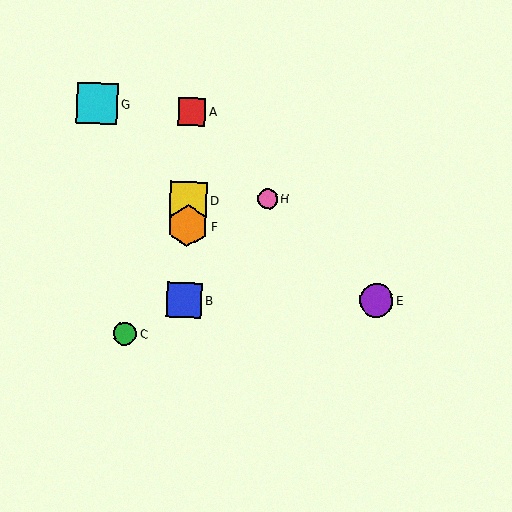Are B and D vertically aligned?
Yes, both are at x≈184.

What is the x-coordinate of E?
Object E is at x≈376.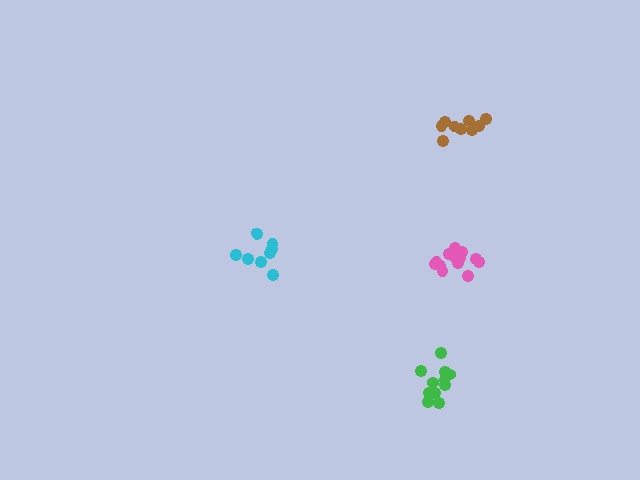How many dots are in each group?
Group 1: 14 dots, Group 2: 12 dots, Group 3: 8 dots, Group 4: 9 dots (43 total).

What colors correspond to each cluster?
The clusters are colored: pink, green, cyan, brown.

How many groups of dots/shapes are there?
There are 4 groups.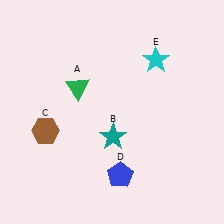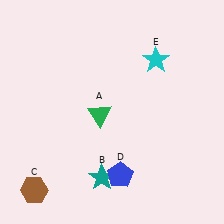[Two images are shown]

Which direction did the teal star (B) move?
The teal star (B) moved down.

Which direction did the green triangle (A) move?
The green triangle (A) moved down.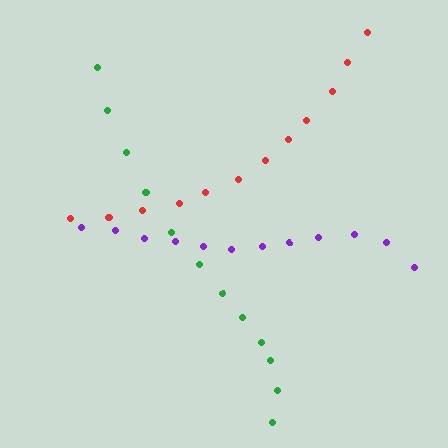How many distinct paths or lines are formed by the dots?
There are 3 distinct paths.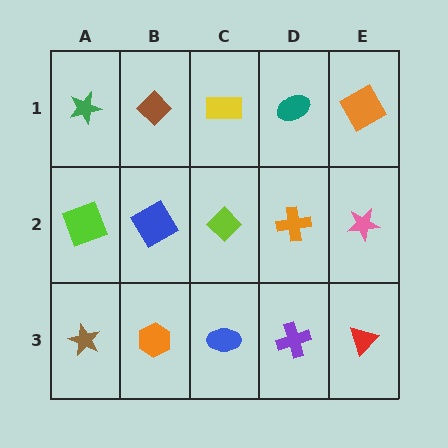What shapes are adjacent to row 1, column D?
An orange cross (row 2, column D), a yellow rectangle (row 1, column C), an orange square (row 1, column E).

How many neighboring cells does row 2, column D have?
4.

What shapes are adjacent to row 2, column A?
A green star (row 1, column A), a brown star (row 3, column A), a blue diamond (row 2, column B).